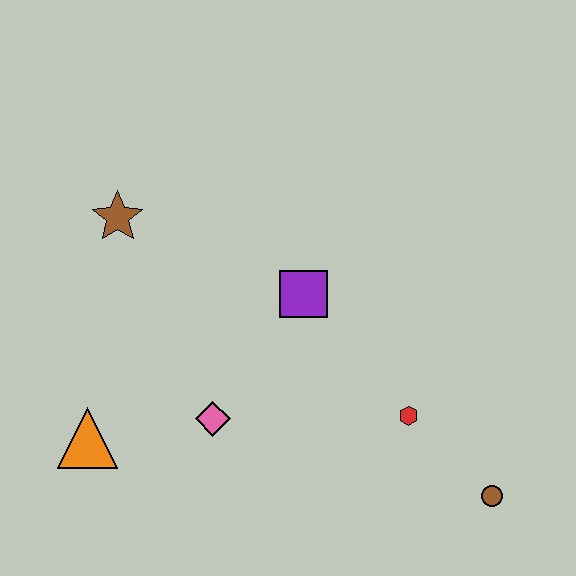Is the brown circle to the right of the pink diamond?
Yes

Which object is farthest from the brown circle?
The brown star is farthest from the brown circle.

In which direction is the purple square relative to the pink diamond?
The purple square is above the pink diamond.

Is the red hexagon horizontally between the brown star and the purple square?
No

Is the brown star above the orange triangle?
Yes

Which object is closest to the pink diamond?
The orange triangle is closest to the pink diamond.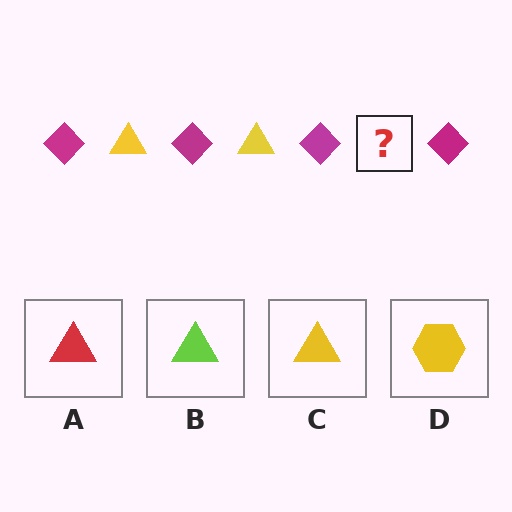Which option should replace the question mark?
Option C.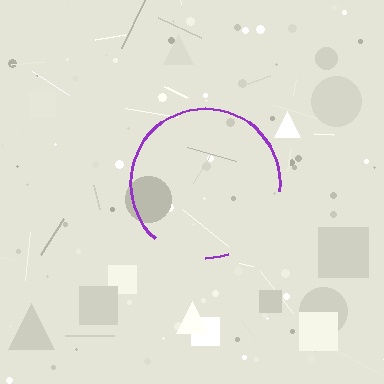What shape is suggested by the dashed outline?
The dashed outline suggests a circle.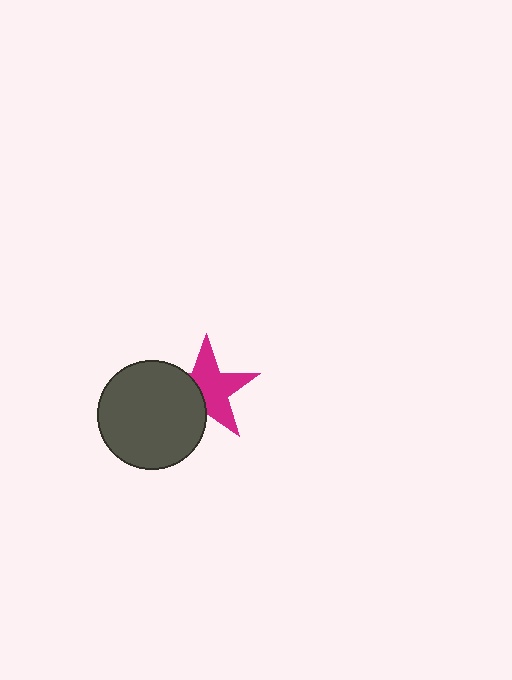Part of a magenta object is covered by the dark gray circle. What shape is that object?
It is a star.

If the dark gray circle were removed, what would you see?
You would see the complete magenta star.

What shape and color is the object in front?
The object in front is a dark gray circle.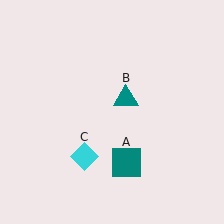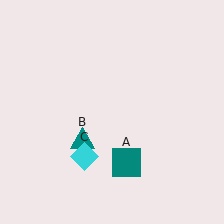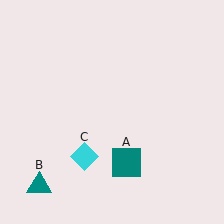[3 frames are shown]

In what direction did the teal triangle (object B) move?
The teal triangle (object B) moved down and to the left.